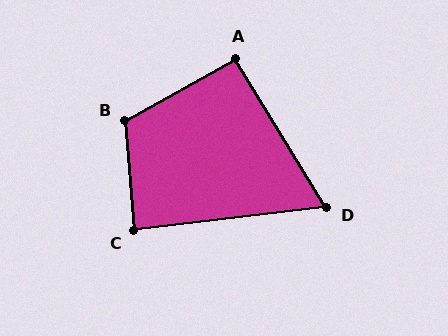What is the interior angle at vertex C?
Approximately 88 degrees (approximately right).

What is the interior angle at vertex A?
Approximately 92 degrees (approximately right).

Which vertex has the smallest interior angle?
D, at approximately 66 degrees.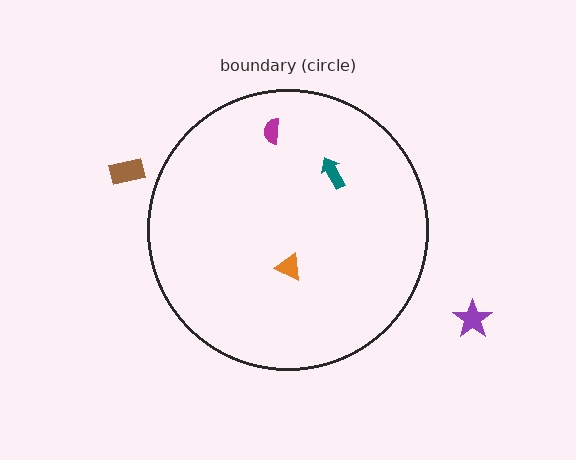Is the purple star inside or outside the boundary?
Outside.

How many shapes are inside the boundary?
3 inside, 2 outside.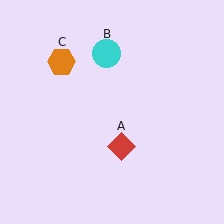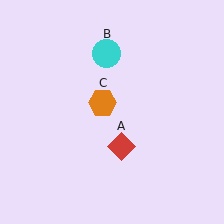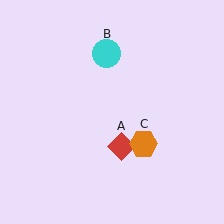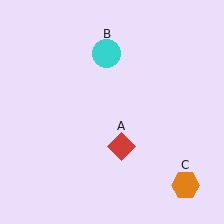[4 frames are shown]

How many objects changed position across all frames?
1 object changed position: orange hexagon (object C).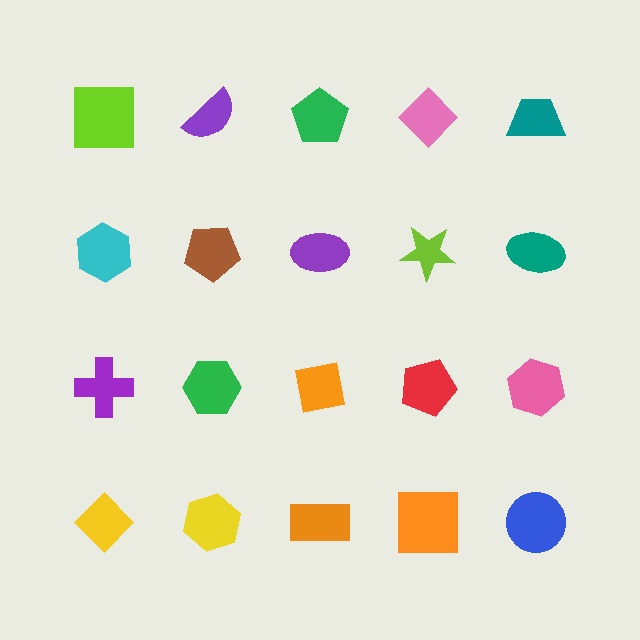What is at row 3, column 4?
A red pentagon.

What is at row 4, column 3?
An orange rectangle.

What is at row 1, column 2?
A purple semicircle.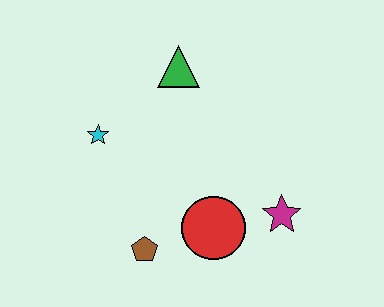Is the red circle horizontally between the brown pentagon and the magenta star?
Yes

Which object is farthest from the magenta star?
The cyan star is farthest from the magenta star.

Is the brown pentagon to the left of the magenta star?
Yes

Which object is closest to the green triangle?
The cyan star is closest to the green triangle.